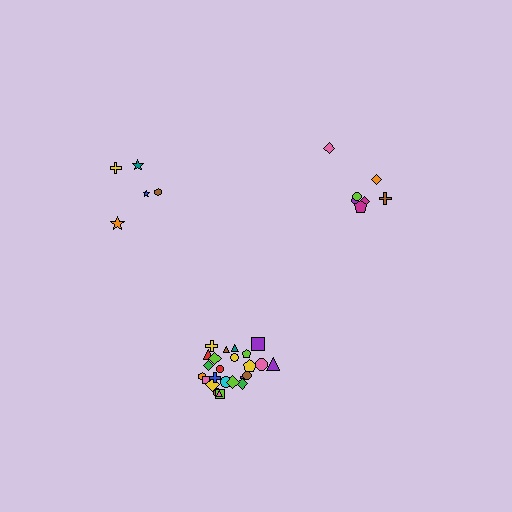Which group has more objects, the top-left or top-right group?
The top-right group.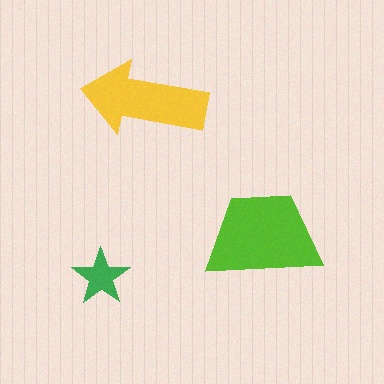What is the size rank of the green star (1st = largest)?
3rd.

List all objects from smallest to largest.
The green star, the yellow arrow, the lime trapezoid.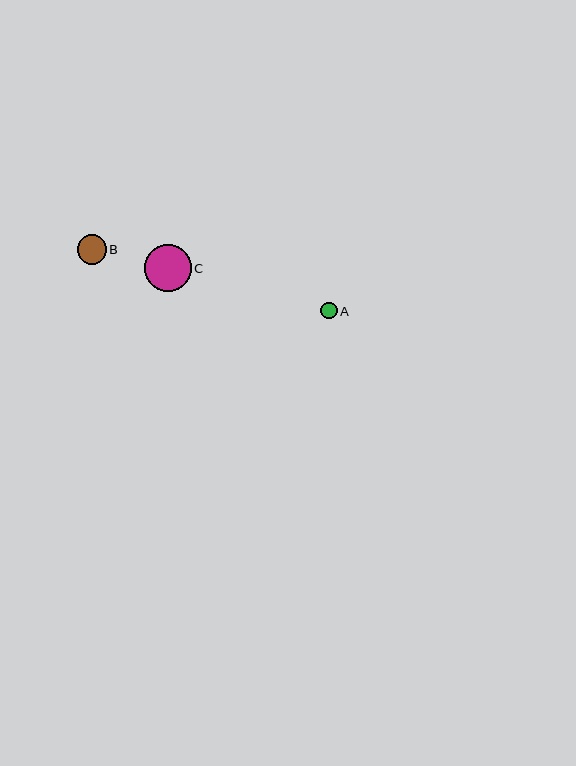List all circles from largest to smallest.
From largest to smallest: C, B, A.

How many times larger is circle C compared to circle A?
Circle C is approximately 2.9 times the size of circle A.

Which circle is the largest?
Circle C is the largest with a size of approximately 46 pixels.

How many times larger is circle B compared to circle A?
Circle B is approximately 1.8 times the size of circle A.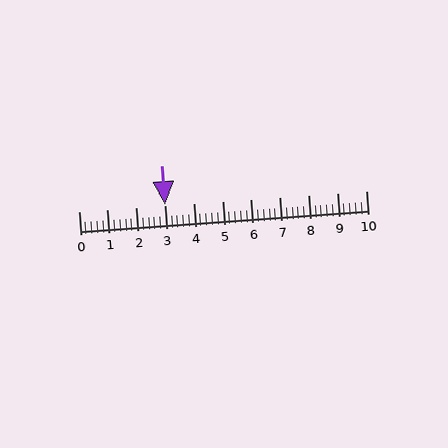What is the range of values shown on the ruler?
The ruler shows values from 0 to 10.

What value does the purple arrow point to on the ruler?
The purple arrow points to approximately 3.0.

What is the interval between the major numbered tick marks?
The major tick marks are spaced 1 units apart.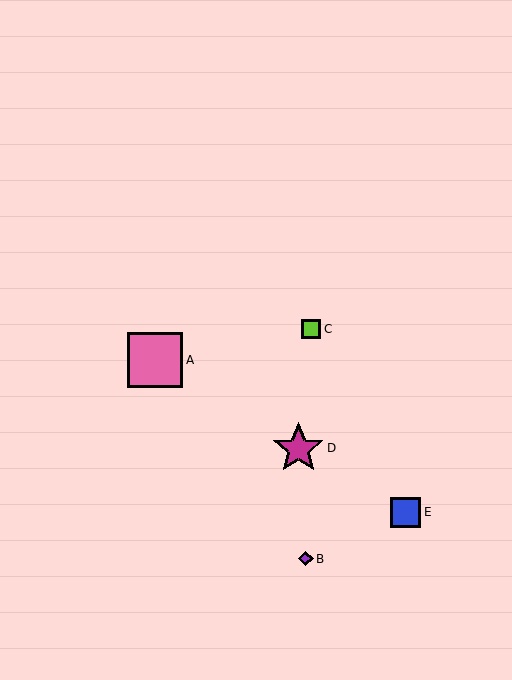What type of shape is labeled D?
Shape D is a magenta star.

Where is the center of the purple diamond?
The center of the purple diamond is at (306, 559).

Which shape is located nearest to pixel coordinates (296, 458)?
The magenta star (labeled D) at (298, 448) is nearest to that location.